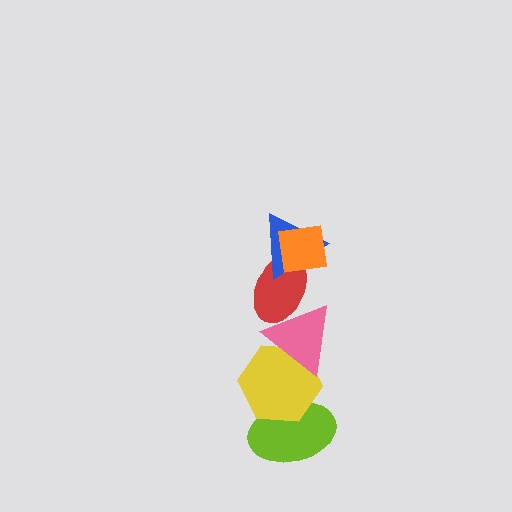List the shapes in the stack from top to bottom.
From top to bottom: the orange square, the blue triangle, the red ellipse, the pink triangle, the yellow hexagon, the lime ellipse.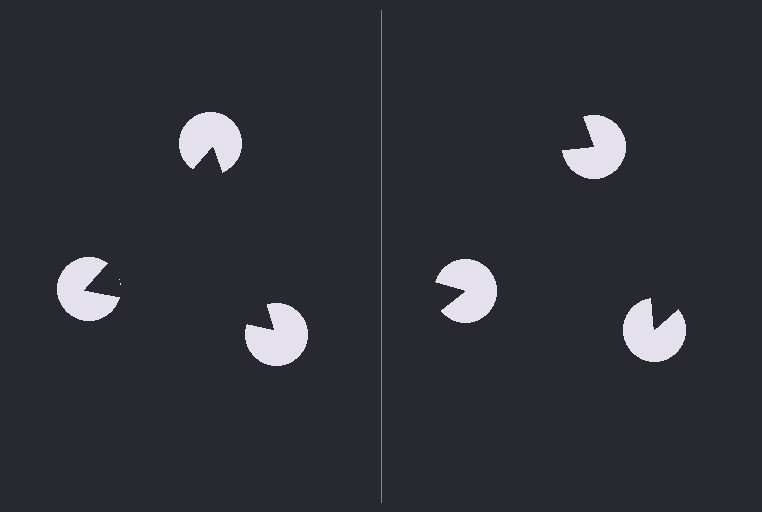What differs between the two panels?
The pac-man discs are positioned identically on both sides; only the wedge orientations differ. On the left they align to a triangle; on the right they are misaligned.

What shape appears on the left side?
An illusory triangle.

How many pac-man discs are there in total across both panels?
6 — 3 on each side.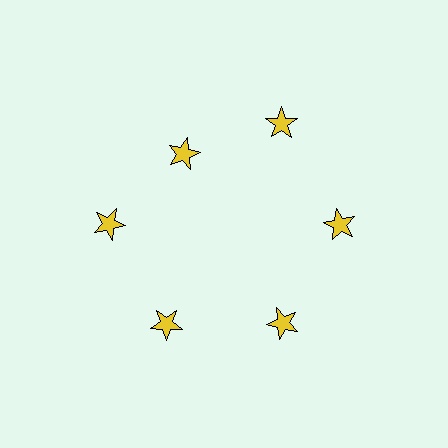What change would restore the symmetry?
The symmetry would be restored by moving it outward, back onto the ring so that all 6 stars sit at equal angles and equal distance from the center.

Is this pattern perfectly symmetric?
No. The 6 yellow stars are arranged in a ring, but one element near the 11 o'clock position is pulled inward toward the center, breaking the 6-fold rotational symmetry.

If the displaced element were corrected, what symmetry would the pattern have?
It would have 6-fold rotational symmetry — the pattern would map onto itself every 60 degrees.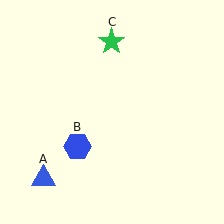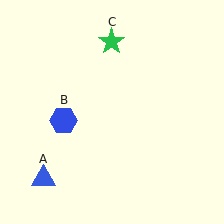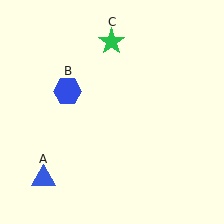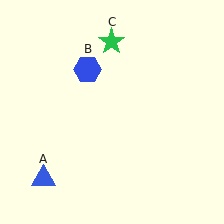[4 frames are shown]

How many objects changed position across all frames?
1 object changed position: blue hexagon (object B).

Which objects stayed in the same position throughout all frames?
Blue triangle (object A) and green star (object C) remained stationary.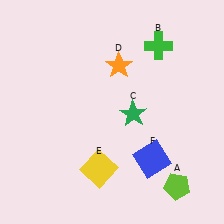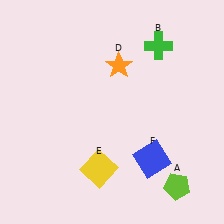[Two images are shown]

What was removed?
The green star (C) was removed in Image 2.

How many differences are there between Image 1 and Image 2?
There is 1 difference between the two images.